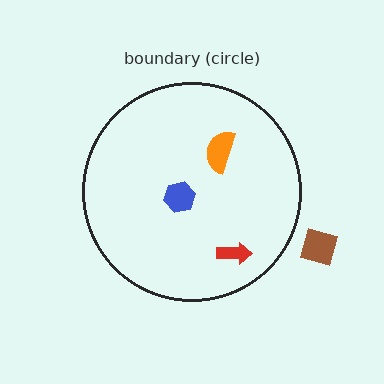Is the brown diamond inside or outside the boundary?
Outside.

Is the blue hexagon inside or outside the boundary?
Inside.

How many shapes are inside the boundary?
3 inside, 1 outside.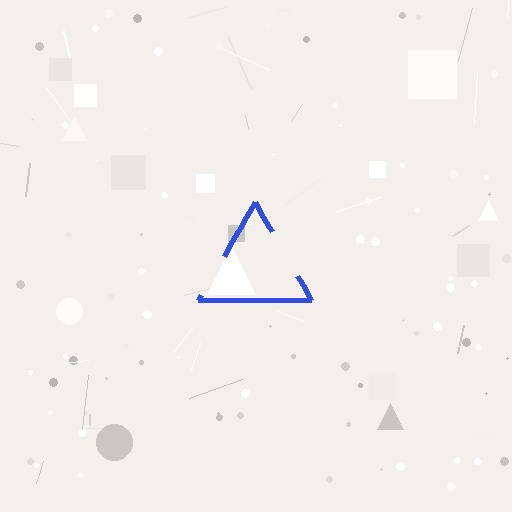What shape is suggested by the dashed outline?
The dashed outline suggests a triangle.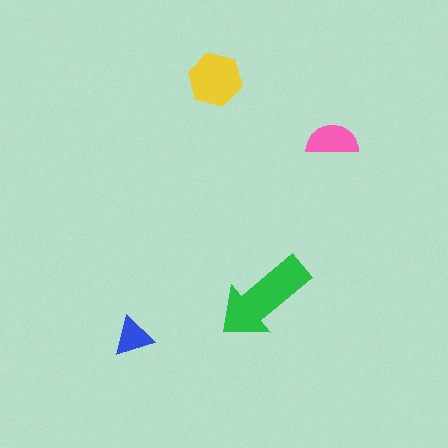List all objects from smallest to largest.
The blue triangle, the pink semicircle, the yellow hexagon, the green arrow.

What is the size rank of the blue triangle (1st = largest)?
4th.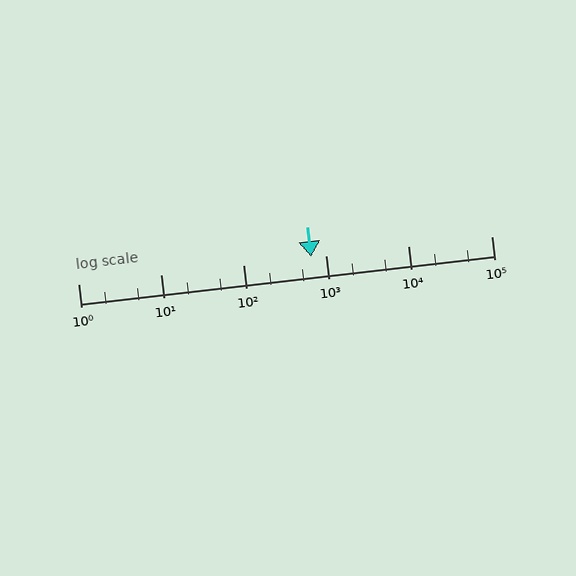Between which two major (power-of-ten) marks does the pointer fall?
The pointer is between 100 and 1000.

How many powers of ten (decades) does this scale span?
The scale spans 5 decades, from 1 to 100000.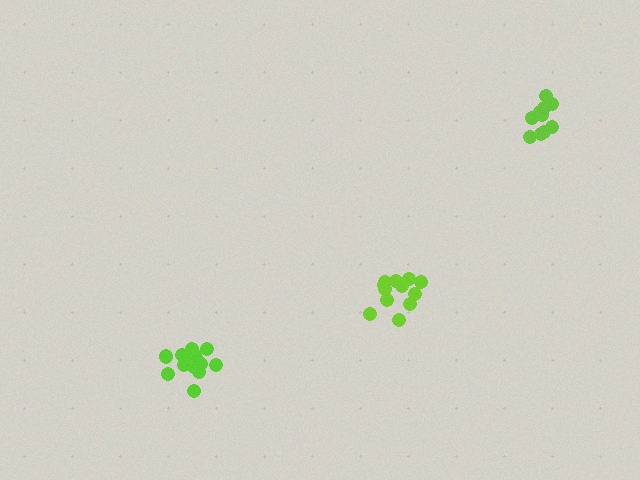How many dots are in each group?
Group 1: 16 dots, Group 2: 12 dots, Group 3: 10 dots (38 total).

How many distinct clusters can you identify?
There are 3 distinct clusters.